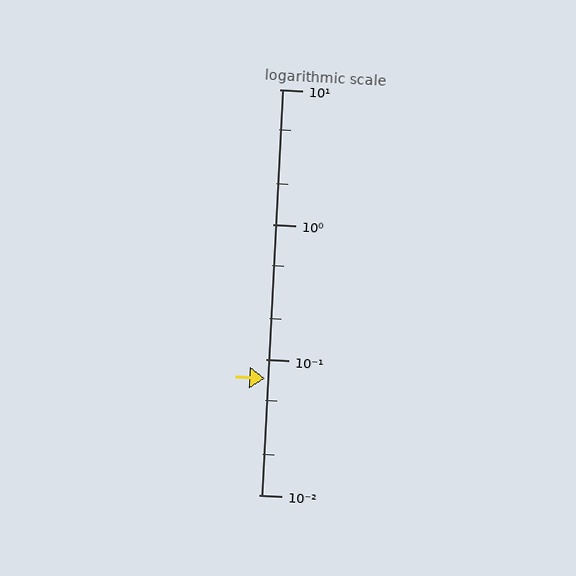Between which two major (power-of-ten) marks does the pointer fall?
The pointer is between 0.01 and 0.1.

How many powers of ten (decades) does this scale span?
The scale spans 3 decades, from 0.01 to 10.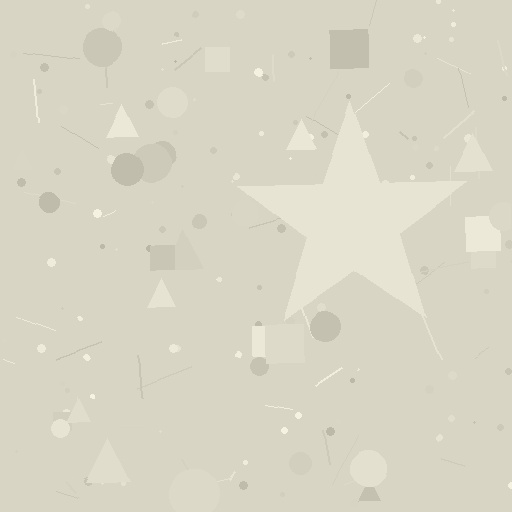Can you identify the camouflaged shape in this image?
The camouflaged shape is a star.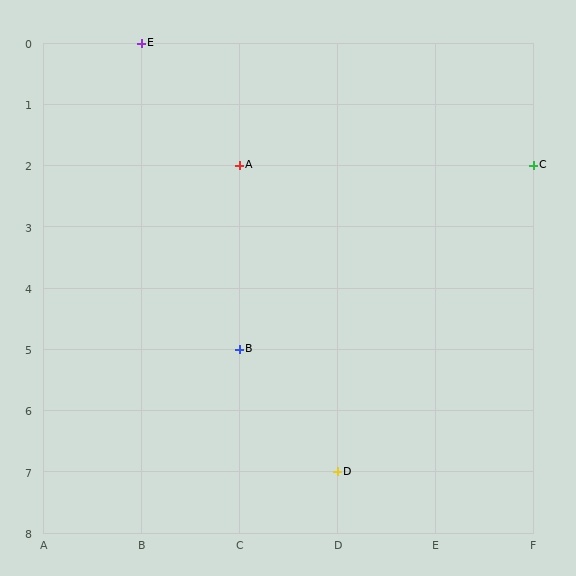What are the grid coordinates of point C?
Point C is at grid coordinates (F, 2).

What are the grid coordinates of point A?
Point A is at grid coordinates (C, 2).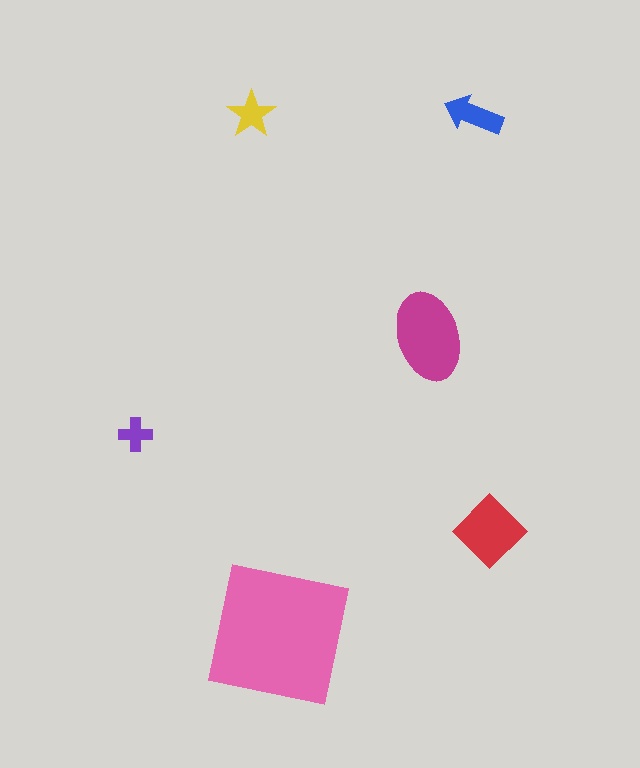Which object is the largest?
The pink square.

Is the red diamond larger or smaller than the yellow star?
Larger.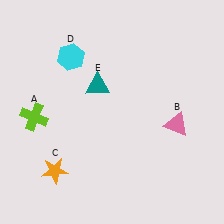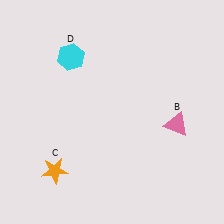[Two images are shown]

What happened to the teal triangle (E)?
The teal triangle (E) was removed in Image 2. It was in the top-left area of Image 1.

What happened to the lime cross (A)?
The lime cross (A) was removed in Image 2. It was in the bottom-left area of Image 1.